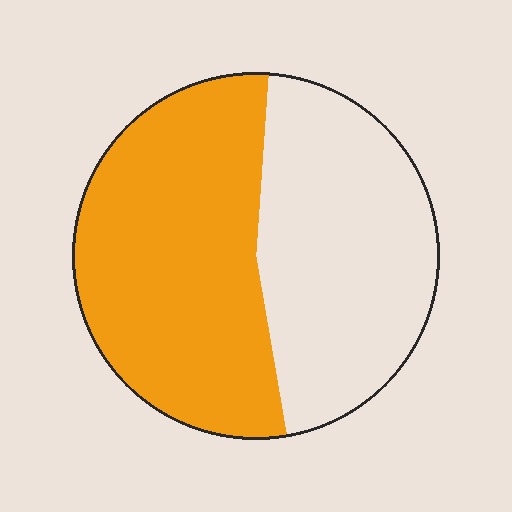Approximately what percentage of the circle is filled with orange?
Approximately 55%.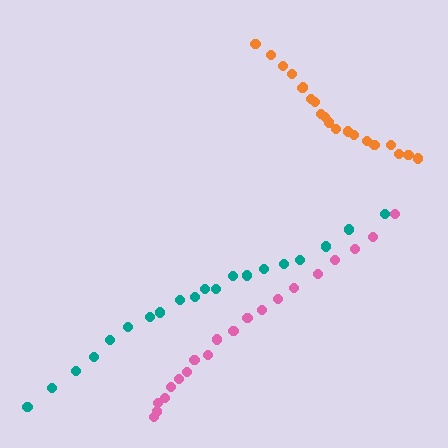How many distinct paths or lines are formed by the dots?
There are 3 distinct paths.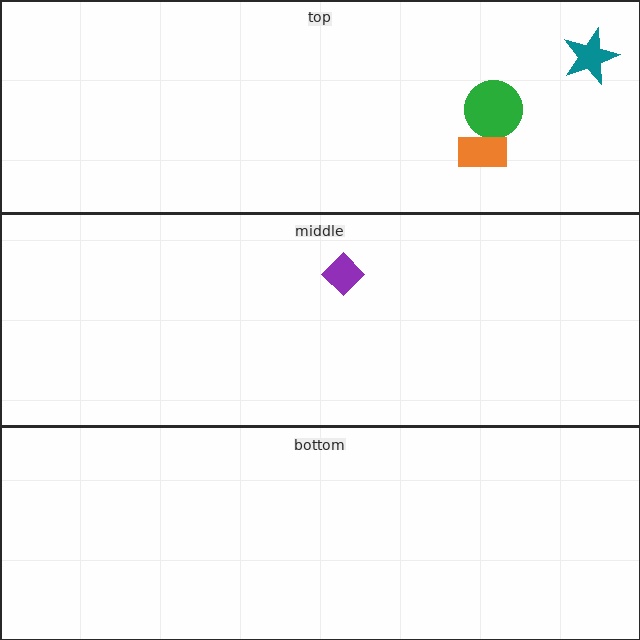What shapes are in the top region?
The green circle, the teal star, the orange rectangle.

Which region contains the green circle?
The top region.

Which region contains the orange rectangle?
The top region.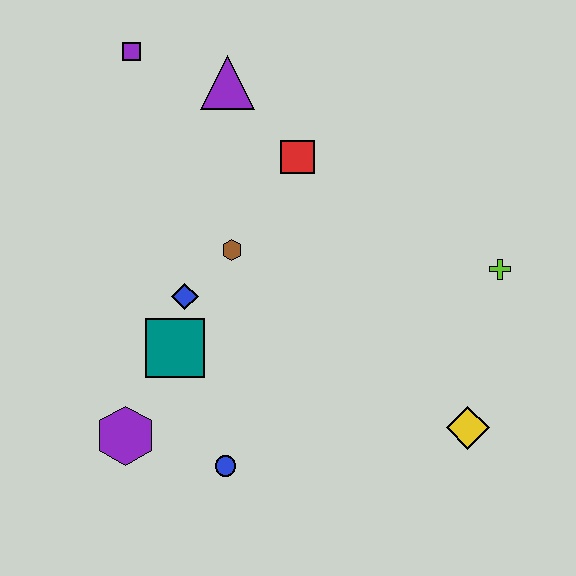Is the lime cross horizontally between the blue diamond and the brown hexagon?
No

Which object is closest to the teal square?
The blue diamond is closest to the teal square.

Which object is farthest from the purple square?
The yellow diamond is farthest from the purple square.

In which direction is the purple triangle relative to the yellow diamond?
The purple triangle is above the yellow diamond.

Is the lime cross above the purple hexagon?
Yes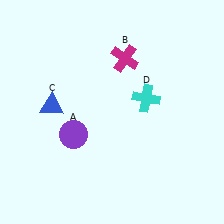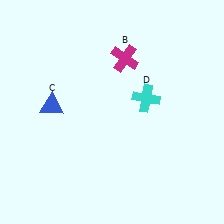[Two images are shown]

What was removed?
The purple circle (A) was removed in Image 2.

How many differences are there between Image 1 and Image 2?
There is 1 difference between the two images.